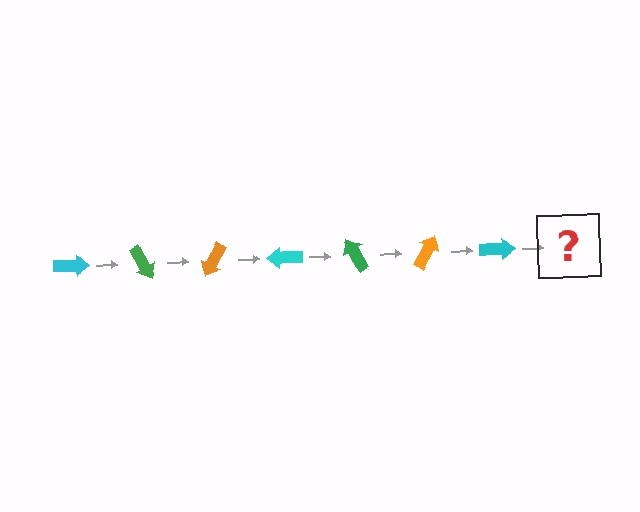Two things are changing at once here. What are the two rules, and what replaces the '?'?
The two rules are that it rotates 60 degrees each step and the color cycles through cyan, green, and orange. The '?' should be a green arrow, rotated 420 degrees from the start.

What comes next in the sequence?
The next element should be a green arrow, rotated 420 degrees from the start.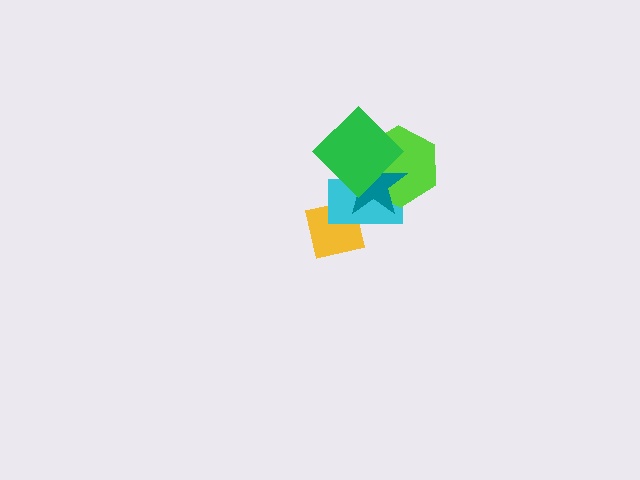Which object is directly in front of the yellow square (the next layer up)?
The cyan rectangle is directly in front of the yellow square.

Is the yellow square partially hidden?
Yes, it is partially covered by another shape.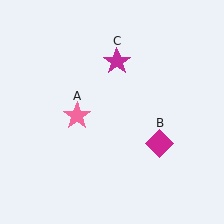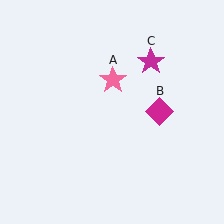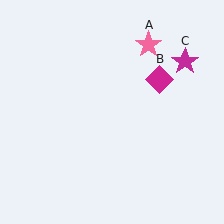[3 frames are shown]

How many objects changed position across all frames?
3 objects changed position: pink star (object A), magenta diamond (object B), magenta star (object C).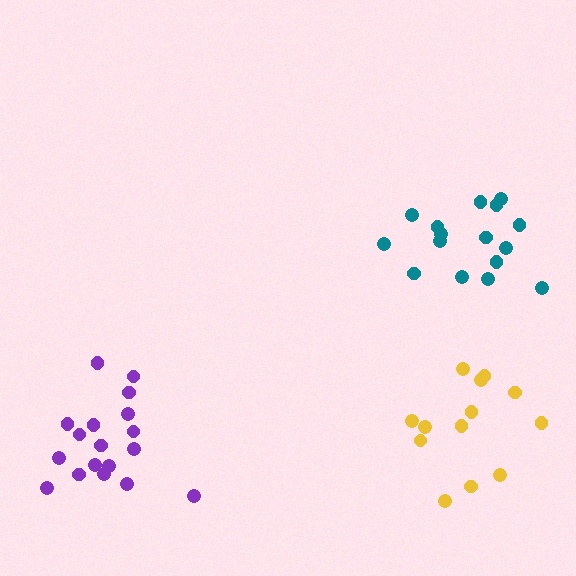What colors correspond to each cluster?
The clusters are colored: yellow, teal, purple.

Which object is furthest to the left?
The purple cluster is leftmost.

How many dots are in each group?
Group 1: 13 dots, Group 2: 16 dots, Group 3: 18 dots (47 total).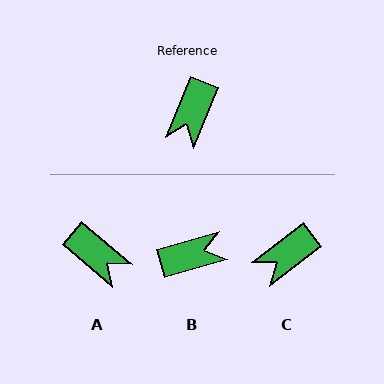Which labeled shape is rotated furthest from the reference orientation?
B, about 128 degrees away.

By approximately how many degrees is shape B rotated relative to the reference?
Approximately 128 degrees counter-clockwise.